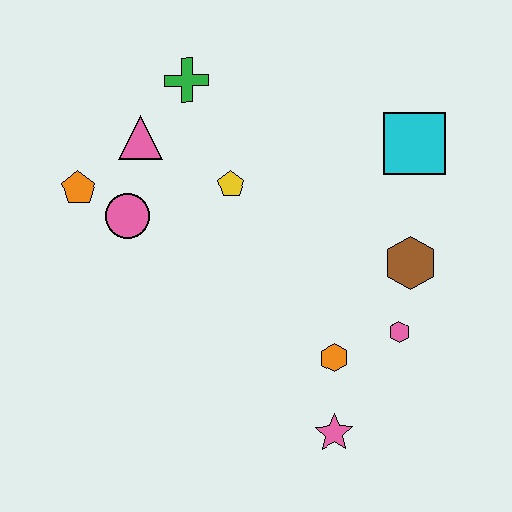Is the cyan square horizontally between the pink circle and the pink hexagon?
No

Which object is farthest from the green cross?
The pink star is farthest from the green cross.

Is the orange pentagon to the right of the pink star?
No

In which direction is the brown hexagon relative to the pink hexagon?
The brown hexagon is above the pink hexagon.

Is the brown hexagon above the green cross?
No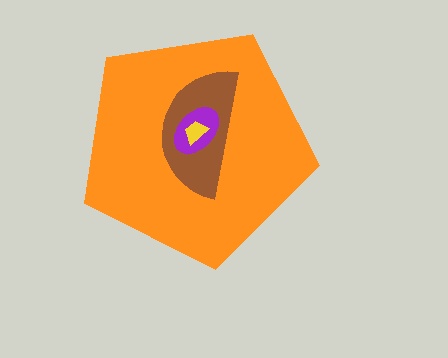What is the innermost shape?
The yellow trapezoid.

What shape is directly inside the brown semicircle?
The purple ellipse.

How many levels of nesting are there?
4.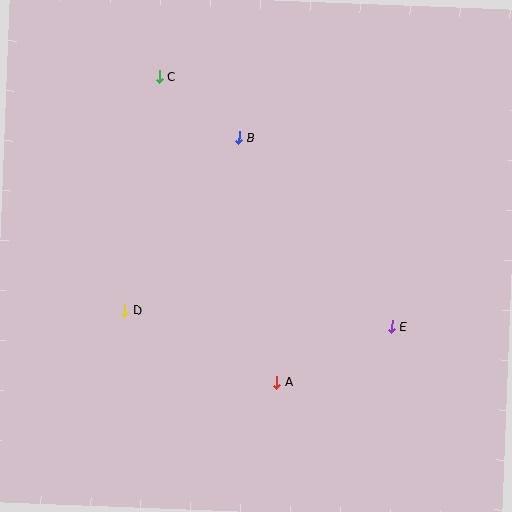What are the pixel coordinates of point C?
Point C is at (159, 76).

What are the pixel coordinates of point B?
Point B is at (239, 138).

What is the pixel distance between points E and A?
The distance between E and A is 128 pixels.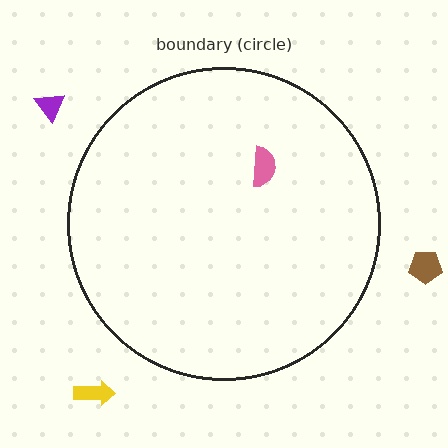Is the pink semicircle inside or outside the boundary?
Inside.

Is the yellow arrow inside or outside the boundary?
Outside.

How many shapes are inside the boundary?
1 inside, 3 outside.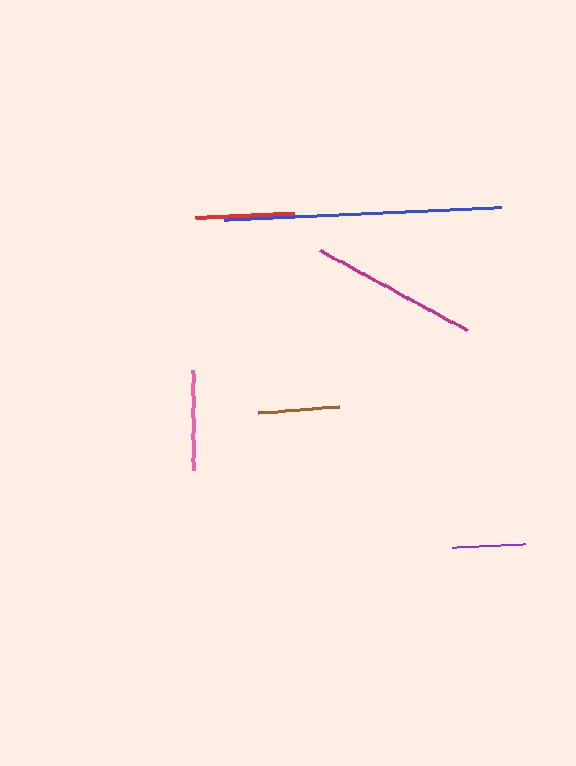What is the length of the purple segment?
The purple segment is approximately 73 pixels long.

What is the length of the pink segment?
The pink segment is approximately 100 pixels long.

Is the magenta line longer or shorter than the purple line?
The magenta line is longer than the purple line.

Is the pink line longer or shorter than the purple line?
The pink line is longer than the purple line.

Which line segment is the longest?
The blue line is the longest at approximately 277 pixels.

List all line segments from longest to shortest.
From longest to shortest: blue, magenta, pink, red, brown, purple.